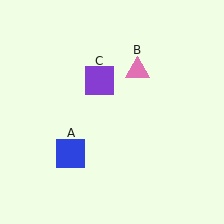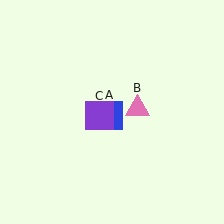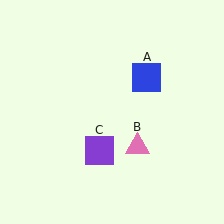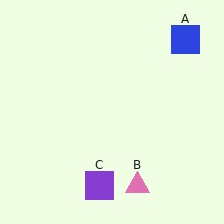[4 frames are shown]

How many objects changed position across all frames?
3 objects changed position: blue square (object A), pink triangle (object B), purple square (object C).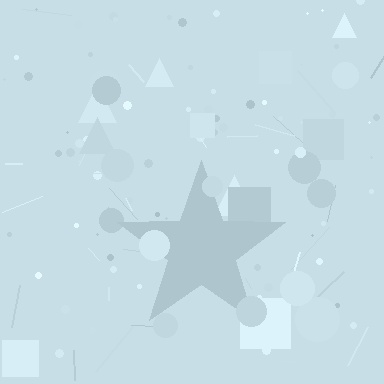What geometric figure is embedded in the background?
A star is embedded in the background.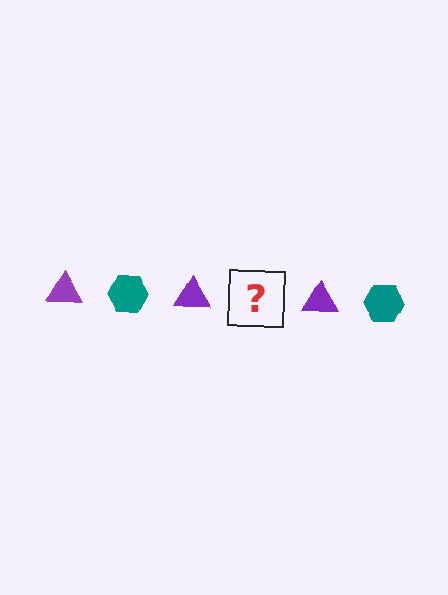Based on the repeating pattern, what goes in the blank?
The blank should be a teal hexagon.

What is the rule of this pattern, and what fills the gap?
The rule is that the pattern alternates between purple triangle and teal hexagon. The gap should be filled with a teal hexagon.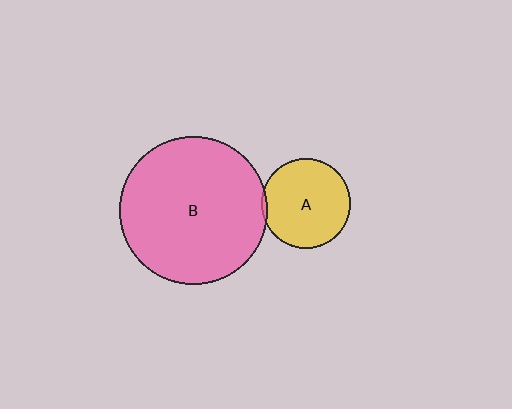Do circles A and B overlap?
Yes.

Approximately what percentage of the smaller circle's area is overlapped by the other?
Approximately 5%.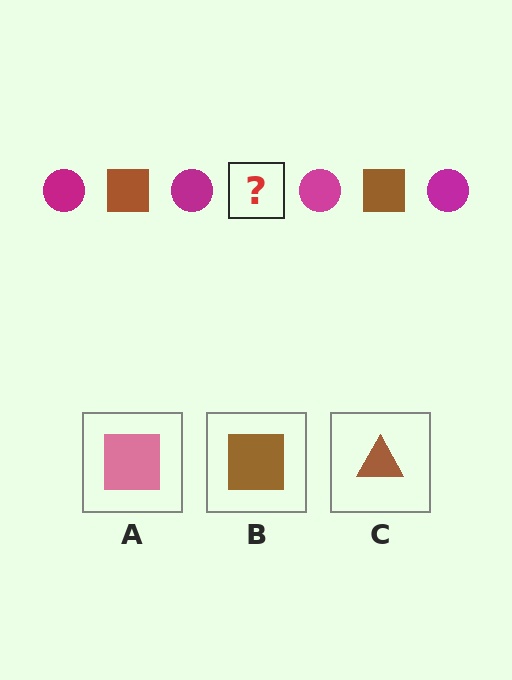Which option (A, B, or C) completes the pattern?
B.